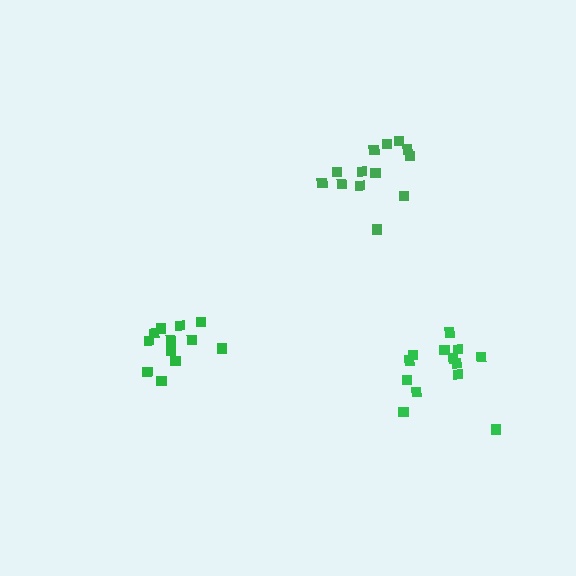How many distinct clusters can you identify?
There are 3 distinct clusters.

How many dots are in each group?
Group 1: 13 dots, Group 2: 12 dots, Group 3: 13 dots (38 total).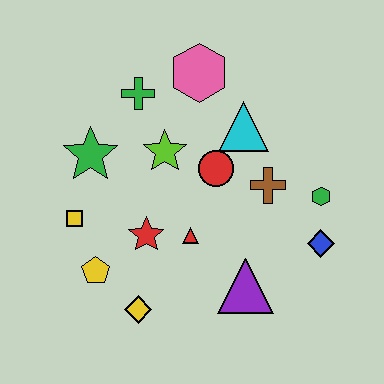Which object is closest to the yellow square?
The yellow pentagon is closest to the yellow square.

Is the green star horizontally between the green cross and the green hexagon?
No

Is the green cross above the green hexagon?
Yes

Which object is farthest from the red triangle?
The pink hexagon is farthest from the red triangle.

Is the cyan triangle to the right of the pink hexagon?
Yes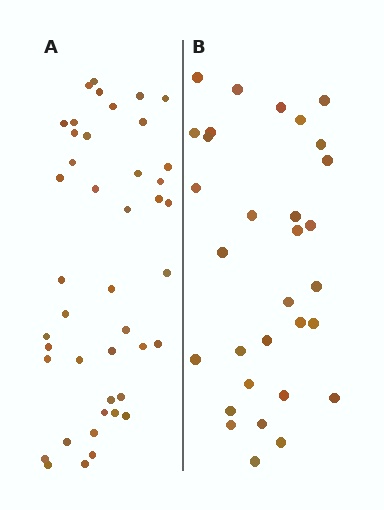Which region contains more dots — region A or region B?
Region A (the left region) has more dots.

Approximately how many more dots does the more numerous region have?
Region A has roughly 12 or so more dots than region B.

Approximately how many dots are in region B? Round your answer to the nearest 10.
About 30 dots. (The exact count is 31, which rounds to 30.)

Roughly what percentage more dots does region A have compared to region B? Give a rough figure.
About 40% more.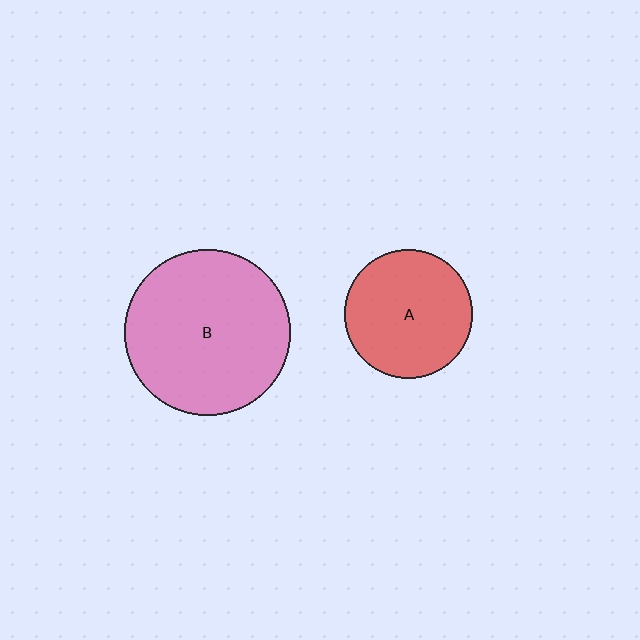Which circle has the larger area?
Circle B (pink).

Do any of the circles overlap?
No, none of the circles overlap.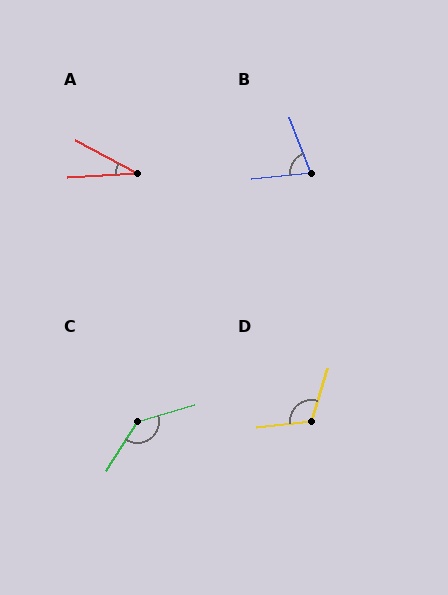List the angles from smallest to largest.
A (31°), B (75°), D (114°), C (138°).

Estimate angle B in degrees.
Approximately 75 degrees.